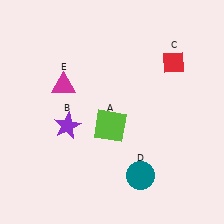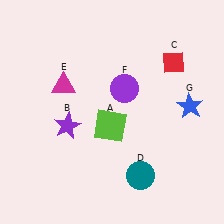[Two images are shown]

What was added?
A purple circle (F), a blue star (G) were added in Image 2.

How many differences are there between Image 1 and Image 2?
There are 2 differences between the two images.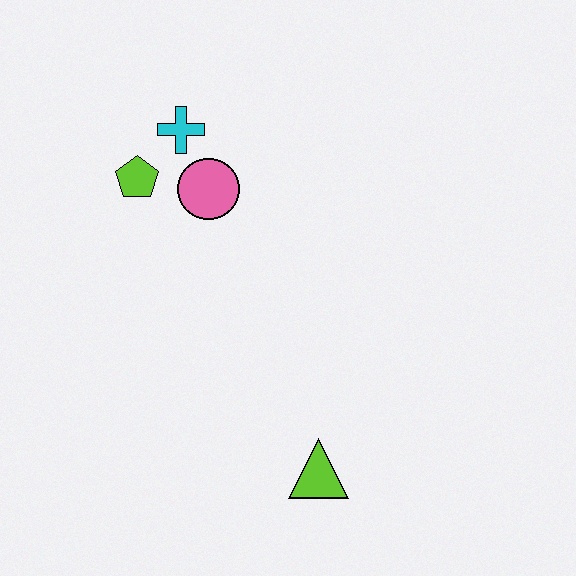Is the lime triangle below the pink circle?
Yes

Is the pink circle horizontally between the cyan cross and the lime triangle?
Yes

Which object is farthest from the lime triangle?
The cyan cross is farthest from the lime triangle.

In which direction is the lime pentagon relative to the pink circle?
The lime pentagon is to the left of the pink circle.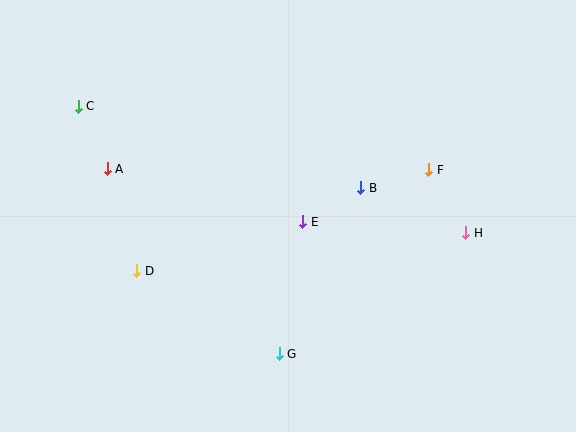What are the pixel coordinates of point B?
Point B is at (361, 188).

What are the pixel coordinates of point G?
Point G is at (279, 354).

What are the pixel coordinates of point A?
Point A is at (107, 169).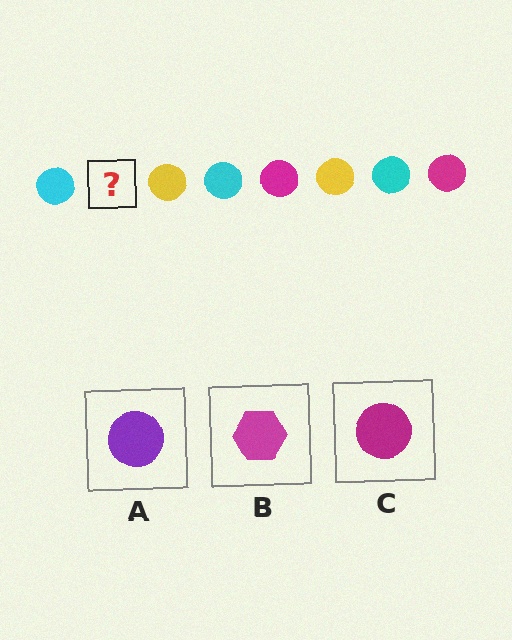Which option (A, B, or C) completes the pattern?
C.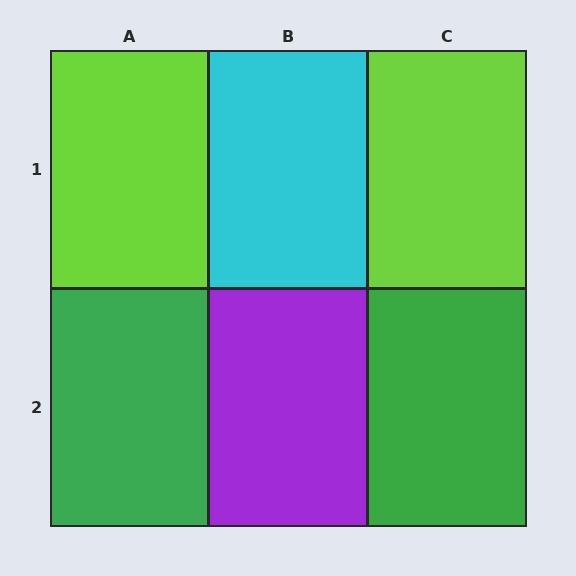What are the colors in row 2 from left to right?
Green, purple, green.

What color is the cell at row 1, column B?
Cyan.